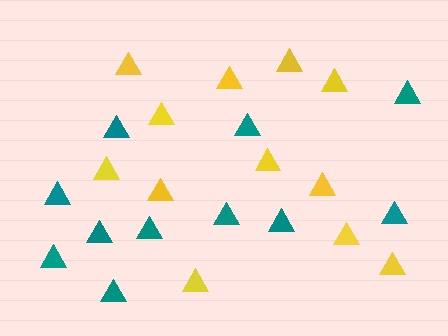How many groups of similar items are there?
There are 2 groups: one group of yellow triangles (12) and one group of teal triangles (11).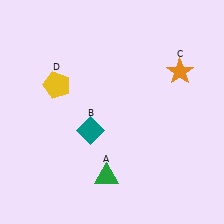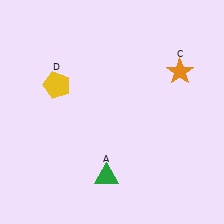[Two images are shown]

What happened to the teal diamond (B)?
The teal diamond (B) was removed in Image 2. It was in the bottom-left area of Image 1.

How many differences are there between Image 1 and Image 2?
There is 1 difference between the two images.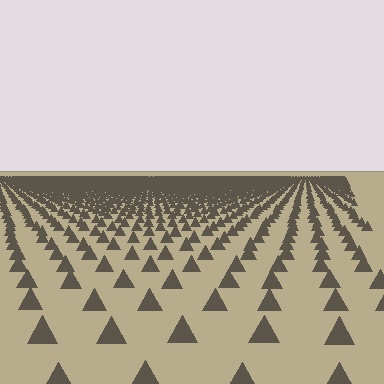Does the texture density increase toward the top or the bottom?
Density increases toward the top.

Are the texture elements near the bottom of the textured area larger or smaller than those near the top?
Larger. Near the bottom, elements are closer to the viewer and appear at a bigger on-screen size.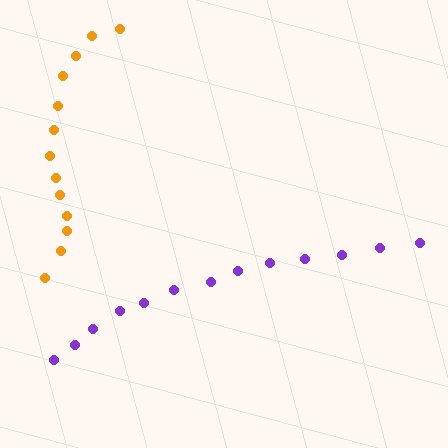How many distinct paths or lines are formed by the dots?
There are 2 distinct paths.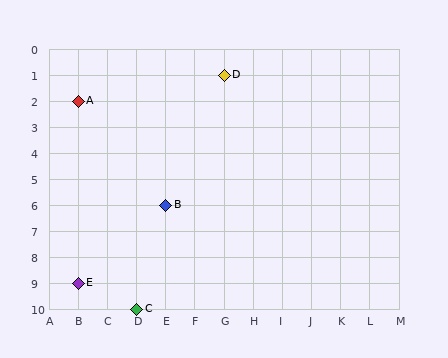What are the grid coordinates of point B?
Point B is at grid coordinates (E, 6).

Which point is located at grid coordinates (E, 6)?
Point B is at (E, 6).